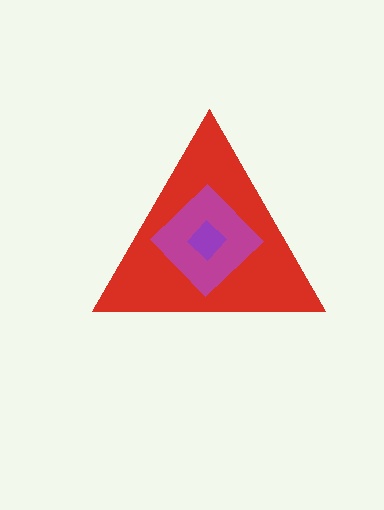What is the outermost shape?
The red triangle.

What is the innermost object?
The purple diamond.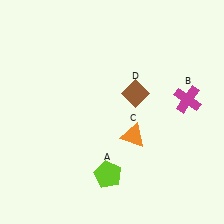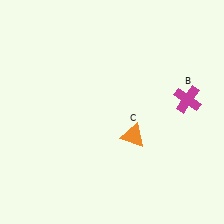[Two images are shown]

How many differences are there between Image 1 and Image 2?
There are 2 differences between the two images.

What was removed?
The brown diamond (D), the lime pentagon (A) were removed in Image 2.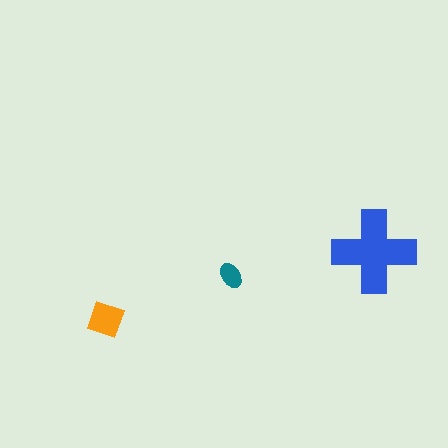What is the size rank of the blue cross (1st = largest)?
1st.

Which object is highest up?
The blue cross is topmost.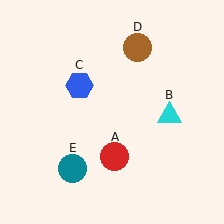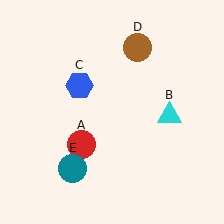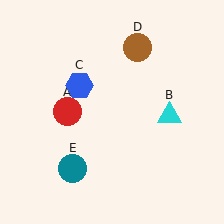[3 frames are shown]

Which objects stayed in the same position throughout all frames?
Cyan triangle (object B) and blue hexagon (object C) and brown circle (object D) and teal circle (object E) remained stationary.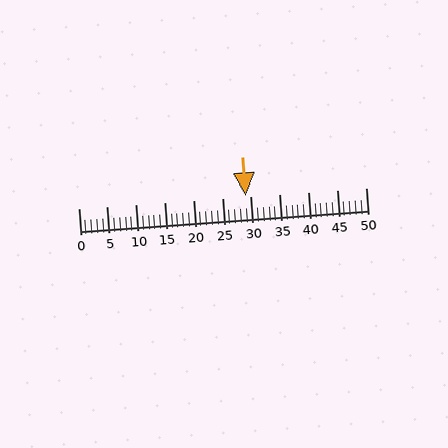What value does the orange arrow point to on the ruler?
The orange arrow points to approximately 29.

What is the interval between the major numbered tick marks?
The major tick marks are spaced 5 units apart.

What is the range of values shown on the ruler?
The ruler shows values from 0 to 50.